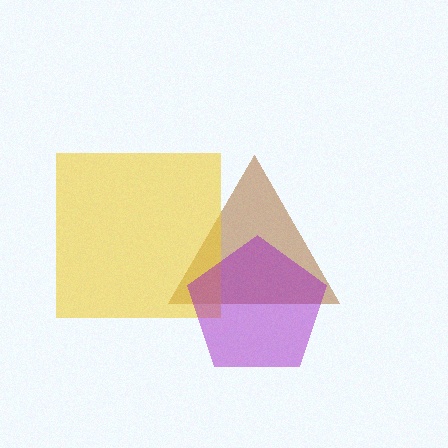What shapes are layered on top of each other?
The layered shapes are: a brown triangle, a yellow square, a purple pentagon.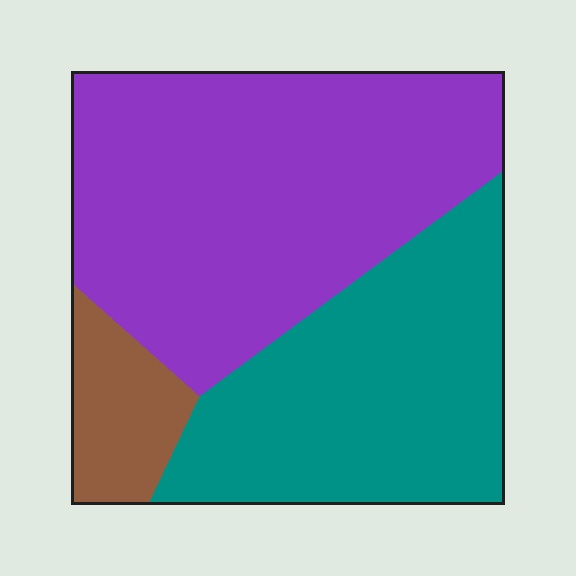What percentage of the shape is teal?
Teal takes up between a third and a half of the shape.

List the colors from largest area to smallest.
From largest to smallest: purple, teal, brown.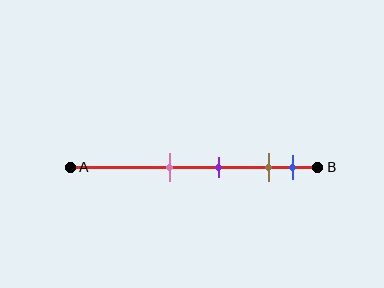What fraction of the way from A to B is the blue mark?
The blue mark is approximately 90% (0.9) of the way from A to B.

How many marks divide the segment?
There are 4 marks dividing the segment.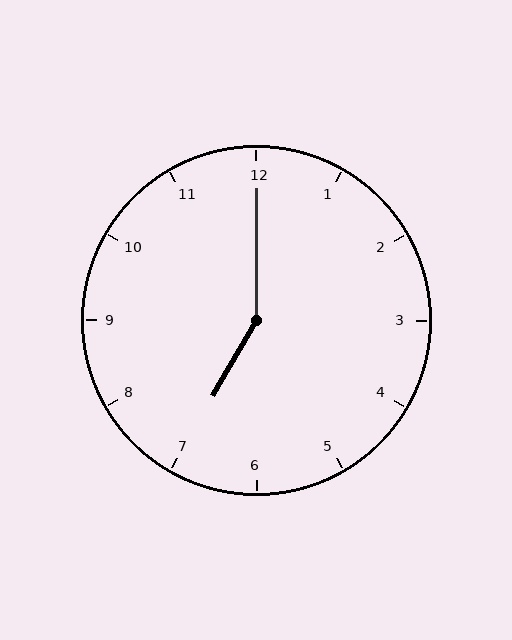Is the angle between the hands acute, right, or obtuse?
It is obtuse.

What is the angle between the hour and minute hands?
Approximately 150 degrees.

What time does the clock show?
7:00.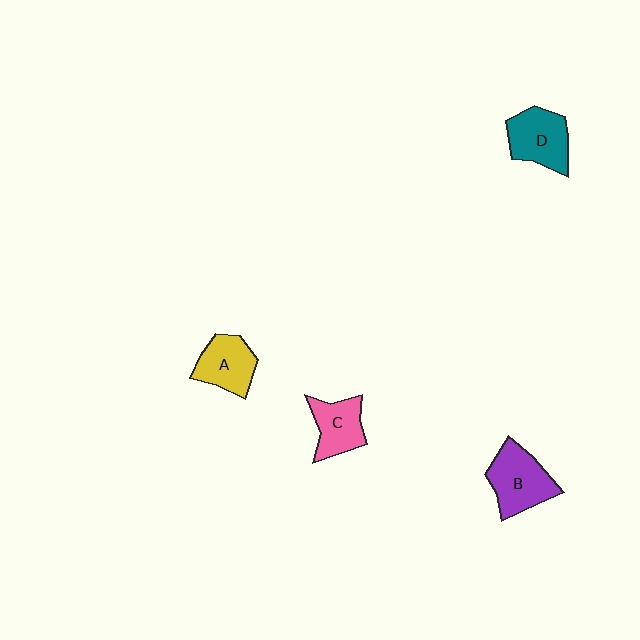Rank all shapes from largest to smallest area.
From largest to smallest: B (purple), D (teal), A (yellow), C (pink).